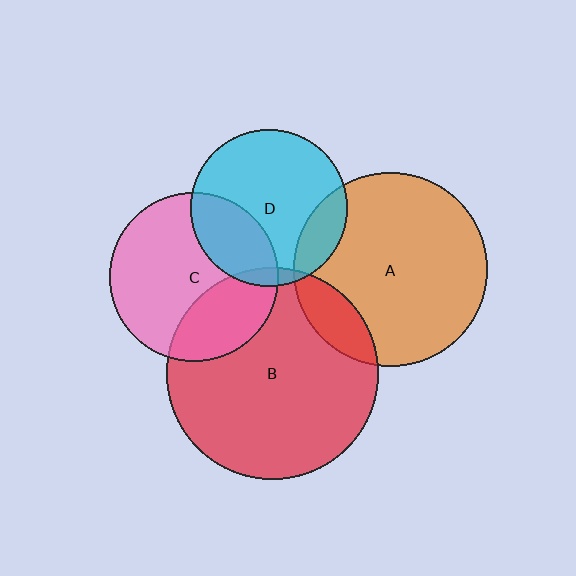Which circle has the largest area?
Circle B (red).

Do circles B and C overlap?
Yes.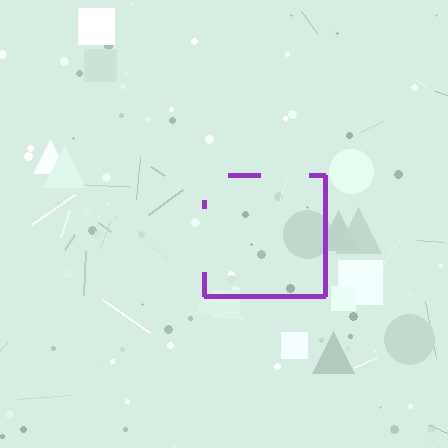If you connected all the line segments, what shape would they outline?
They would outline a square.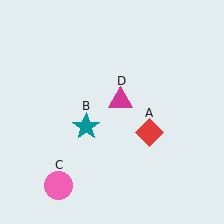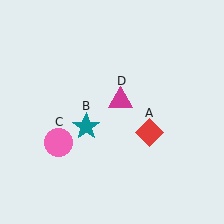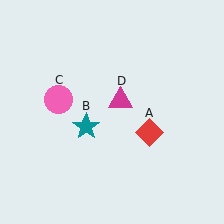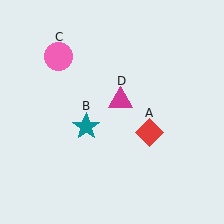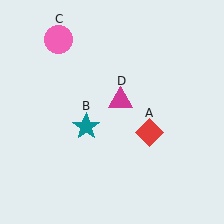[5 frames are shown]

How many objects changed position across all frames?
1 object changed position: pink circle (object C).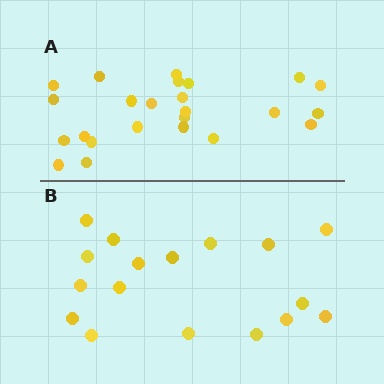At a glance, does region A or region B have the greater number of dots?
Region A (the top region) has more dots.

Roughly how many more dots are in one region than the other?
Region A has roughly 8 or so more dots than region B.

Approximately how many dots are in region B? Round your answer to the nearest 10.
About 20 dots. (The exact count is 17, which rounds to 20.)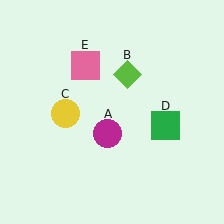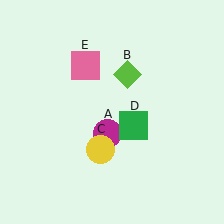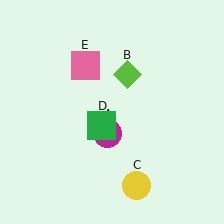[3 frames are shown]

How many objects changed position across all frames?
2 objects changed position: yellow circle (object C), green square (object D).